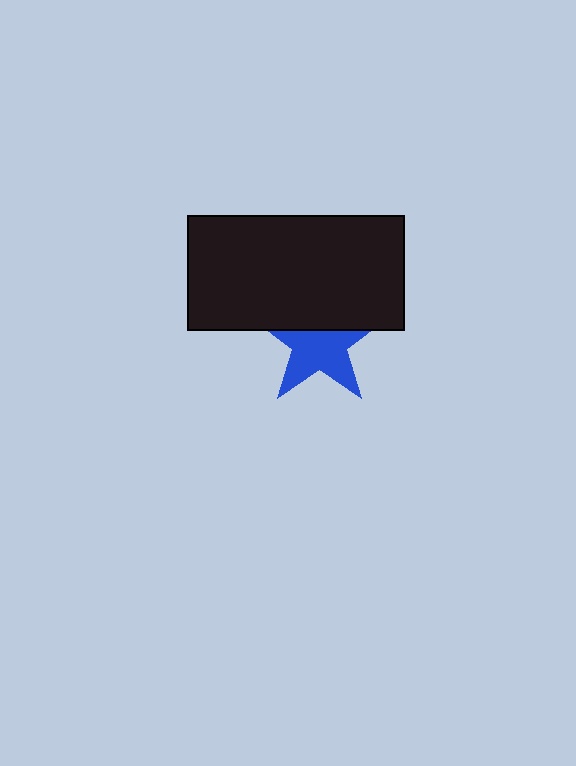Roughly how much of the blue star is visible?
About half of it is visible (roughly 59%).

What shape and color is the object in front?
The object in front is a black rectangle.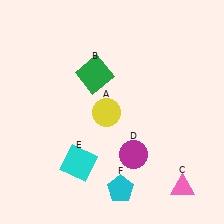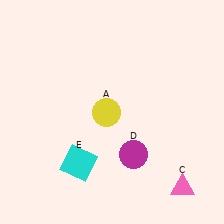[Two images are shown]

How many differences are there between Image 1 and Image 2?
There are 2 differences between the two images.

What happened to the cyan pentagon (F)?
The cyan pentagon (F) was removed in Image 2. It was in the bottom-right area of Image 1.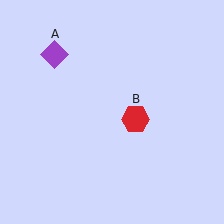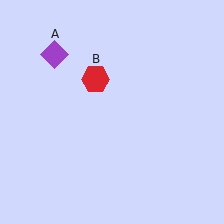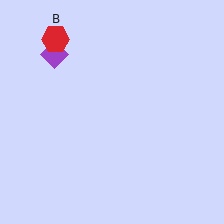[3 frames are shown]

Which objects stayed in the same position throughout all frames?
Purple diamond (object A) remained stationary.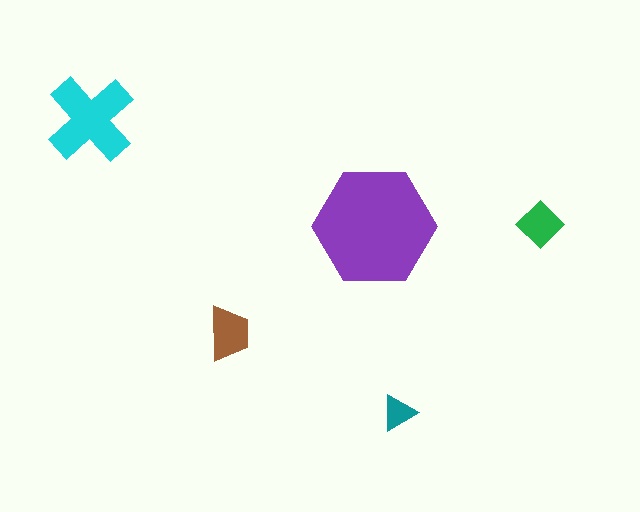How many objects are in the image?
There are 5 objects in the image.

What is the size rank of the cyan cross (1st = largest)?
2nd.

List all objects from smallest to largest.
The teal triangle, the green diamond, the brown trapezoid, the cyan cross, the purple hexagon.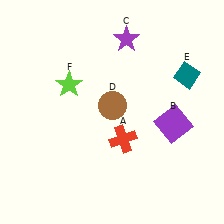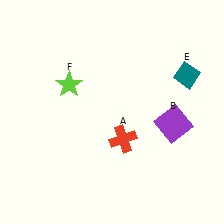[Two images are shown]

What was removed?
The purple star (C), the brown circle (D) were removed in Image 2.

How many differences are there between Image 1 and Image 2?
There are 2 differences between the two images.